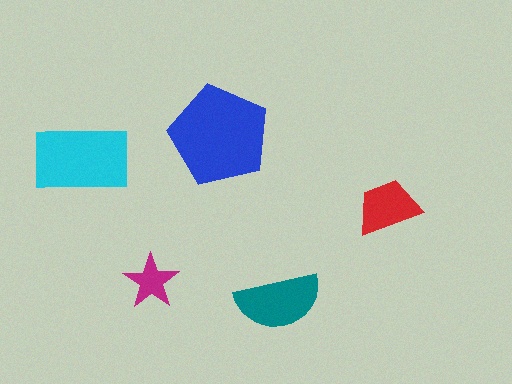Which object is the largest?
The blue pentagon.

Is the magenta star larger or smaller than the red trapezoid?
Smaller.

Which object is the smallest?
The magenta star.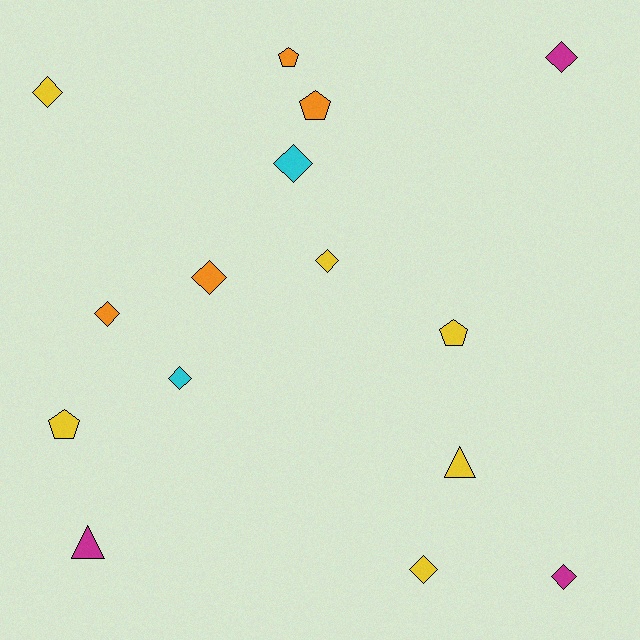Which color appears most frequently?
Yellow, with 6 objects.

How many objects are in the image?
There are 15 objects.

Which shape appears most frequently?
Diamond, with 9 objects.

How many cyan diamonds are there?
There are 2 cyan diamonds.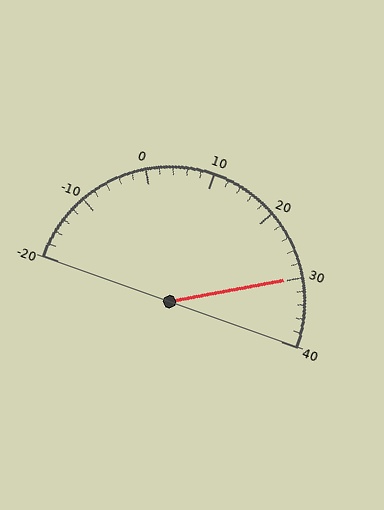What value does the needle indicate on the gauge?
The needle indicates approximately 30.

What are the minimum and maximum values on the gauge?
The gauge ranges from -20 to 40.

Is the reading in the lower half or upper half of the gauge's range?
The reading is in the upper half of the range (-20 to 40).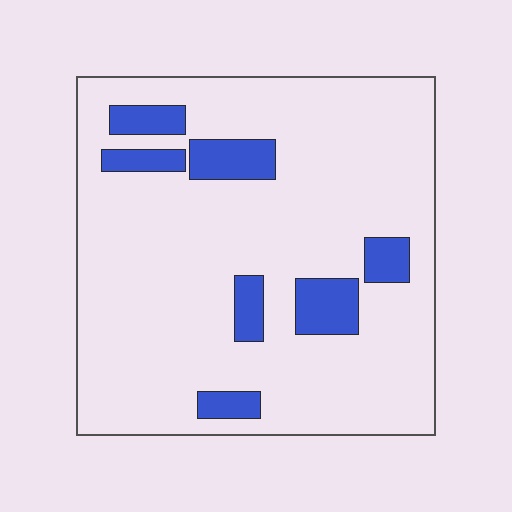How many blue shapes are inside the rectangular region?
7.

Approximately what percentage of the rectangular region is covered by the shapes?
Approximately 15%.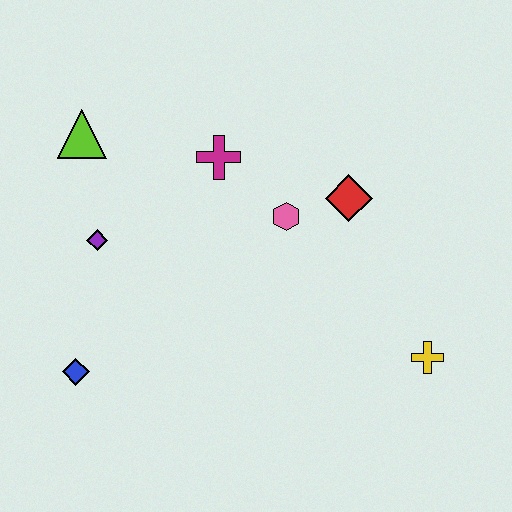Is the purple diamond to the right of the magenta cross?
No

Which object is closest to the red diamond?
The pink hexagon is closest to the red diamond.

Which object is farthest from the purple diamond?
The yellow cross is farthest from the purple diamond.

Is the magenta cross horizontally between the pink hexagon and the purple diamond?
Yes